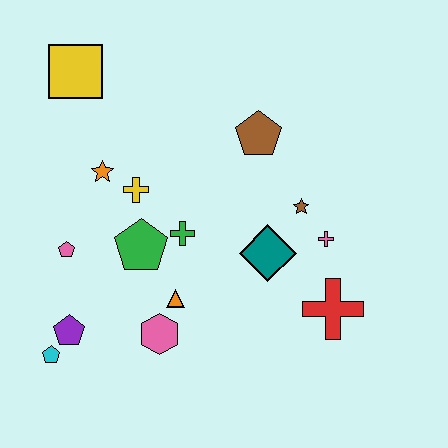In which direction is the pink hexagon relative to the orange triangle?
The pink hexagon is below the orange triangle.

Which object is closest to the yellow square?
The orange star is closest to the yellow square.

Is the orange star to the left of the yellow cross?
Yes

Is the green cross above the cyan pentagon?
Yes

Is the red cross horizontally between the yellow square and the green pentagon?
No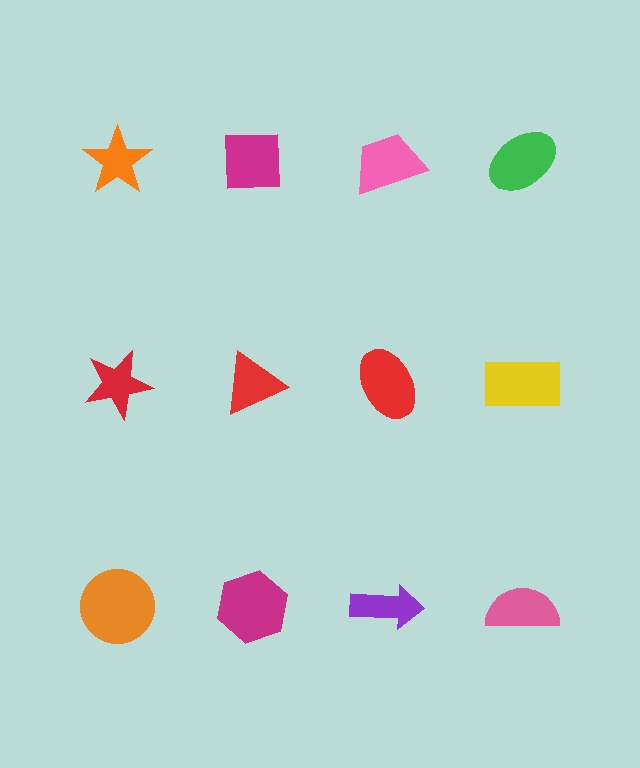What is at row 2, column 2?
A red triangle.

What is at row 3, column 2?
A magenta hexagon.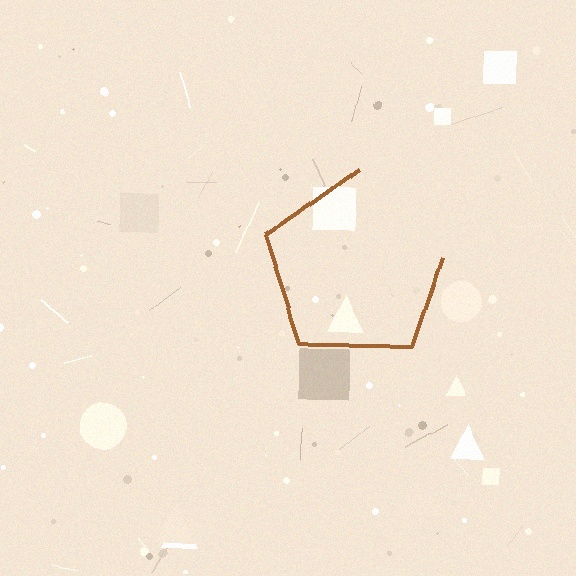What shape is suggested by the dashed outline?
The dashed outline suggests a pentagon.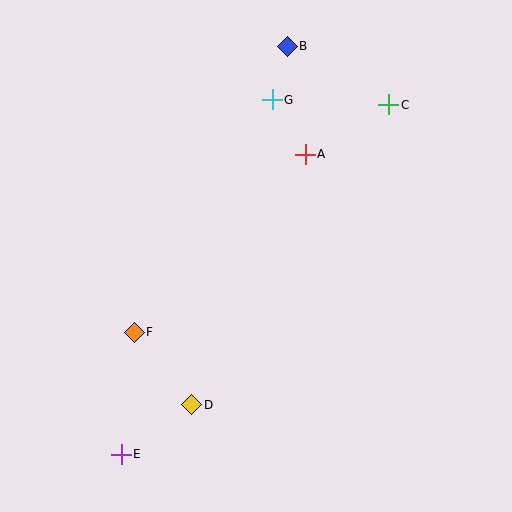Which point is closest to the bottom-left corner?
Point E is closest to the bottom-left corner.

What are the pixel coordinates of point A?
Point A is at (305, 154).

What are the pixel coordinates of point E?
Point E is at (121, 454).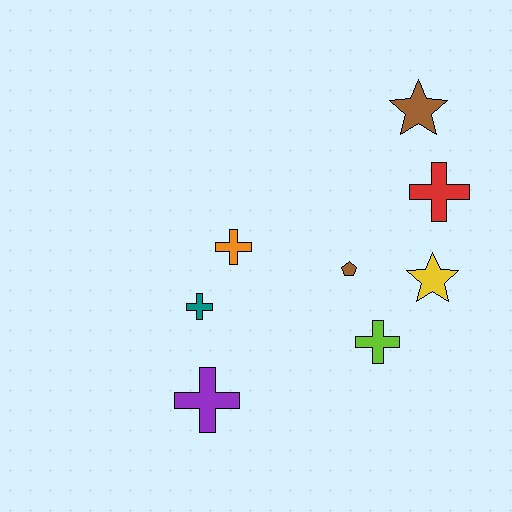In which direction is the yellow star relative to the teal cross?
The yellow star is to the right of the teal cross.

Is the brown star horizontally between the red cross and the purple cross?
Yes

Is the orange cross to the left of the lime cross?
Yes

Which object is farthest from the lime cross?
The brown star is farthest from the lime cross.